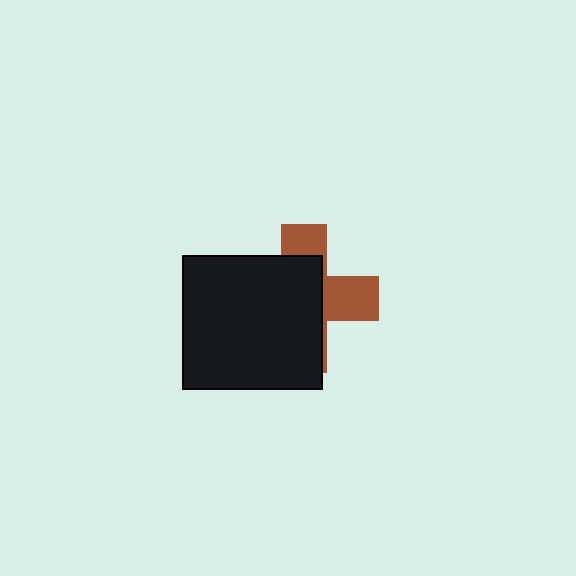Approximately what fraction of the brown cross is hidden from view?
Roughly 63% of the brown cross is hidden behind the black rectangle.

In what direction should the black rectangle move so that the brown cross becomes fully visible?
The black rectangle should move left. That is the shortest direction to clear the overlap and leave the brown cross fully visible.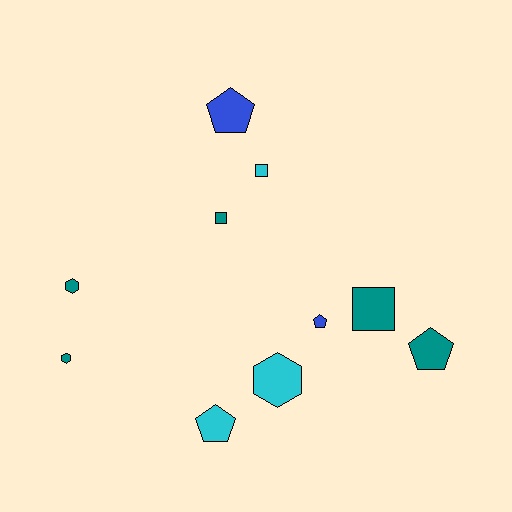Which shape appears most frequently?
Pentagon, with 4 objects.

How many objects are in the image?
There are 10 objects.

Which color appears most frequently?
Teal, with 5 objects.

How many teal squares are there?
There are 2 teal squares.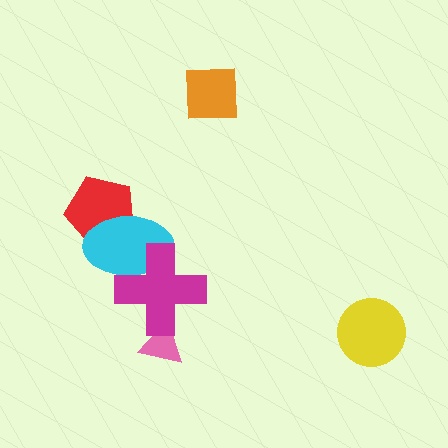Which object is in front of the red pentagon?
The cyan ellipse is in front of the red pentagon.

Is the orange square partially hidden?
No, no other shape covers it.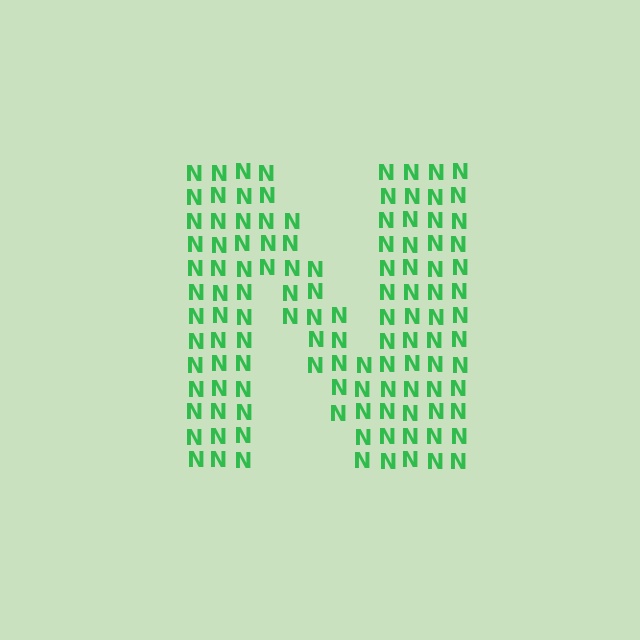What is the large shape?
The large shape is the letter N.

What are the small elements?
The small elements are letter N's.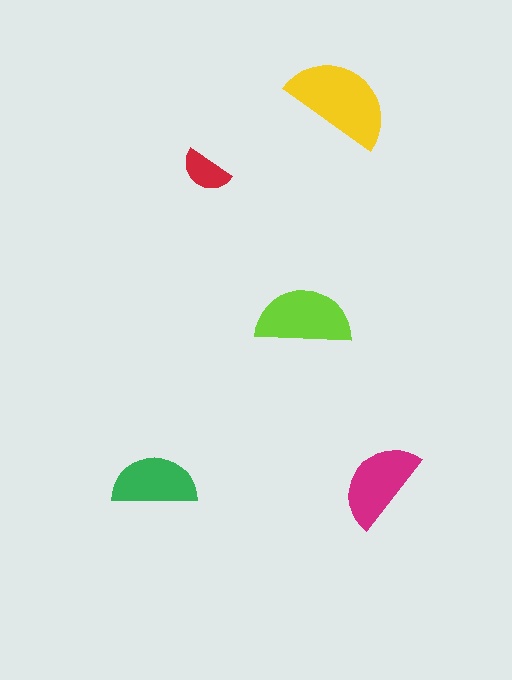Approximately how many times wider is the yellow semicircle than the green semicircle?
About 1.5 times wider.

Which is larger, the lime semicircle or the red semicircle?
The lime one.